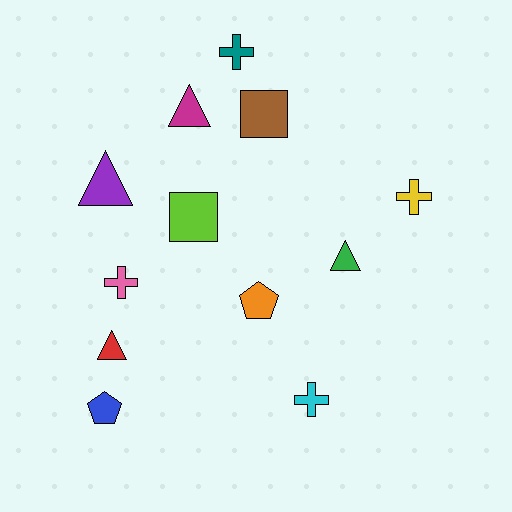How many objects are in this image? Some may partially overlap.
There are 12 objects.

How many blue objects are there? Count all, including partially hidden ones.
There is 1 blue object.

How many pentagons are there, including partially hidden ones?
There are 2 pentagons.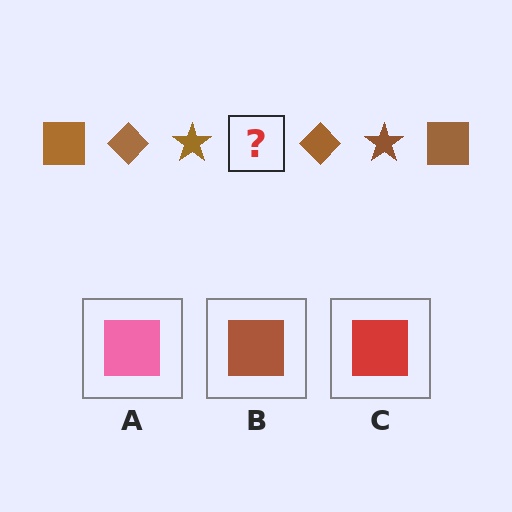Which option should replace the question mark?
Option B.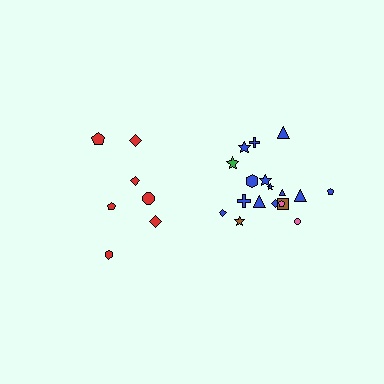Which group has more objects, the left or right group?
The right group.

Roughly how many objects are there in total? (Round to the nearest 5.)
Roughly 25 objects in total.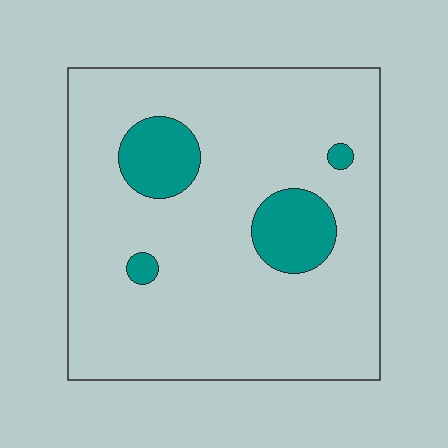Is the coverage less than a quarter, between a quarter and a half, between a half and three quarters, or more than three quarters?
Less than a quarter.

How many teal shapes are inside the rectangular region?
4.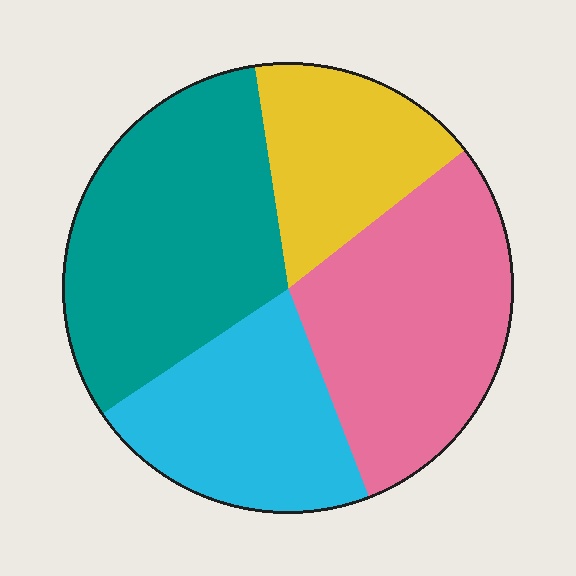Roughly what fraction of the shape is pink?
Pink covers about 30% of the shape.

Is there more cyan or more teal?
Teal.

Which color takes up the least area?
Yellow, at roughly 15%.